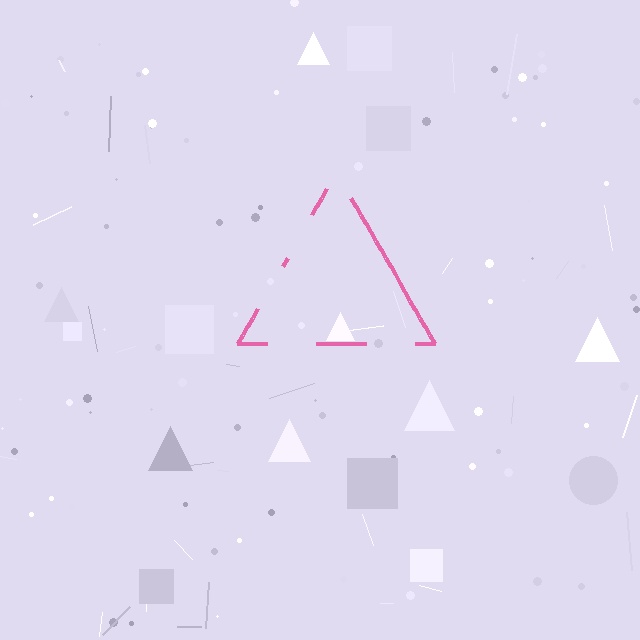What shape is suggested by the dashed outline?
The dashed outline suggests a triangle.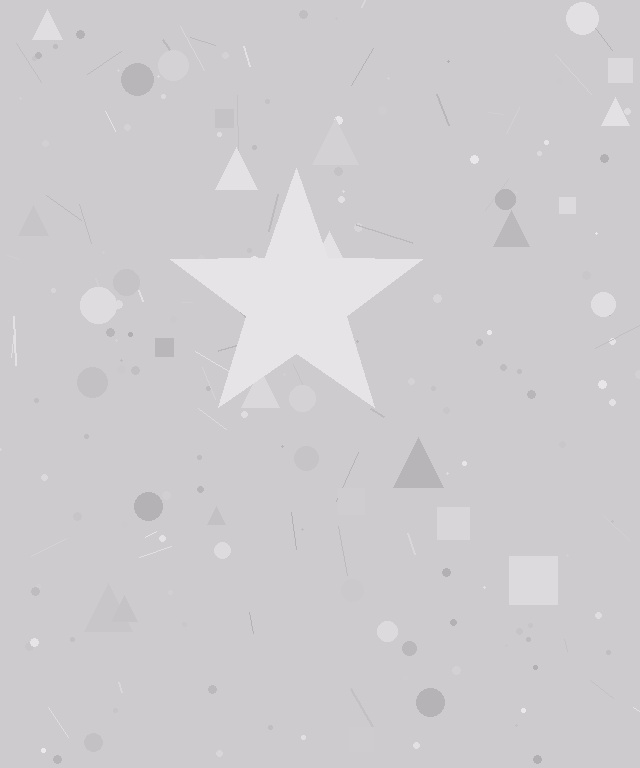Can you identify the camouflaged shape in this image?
The camouflaged shape is a star.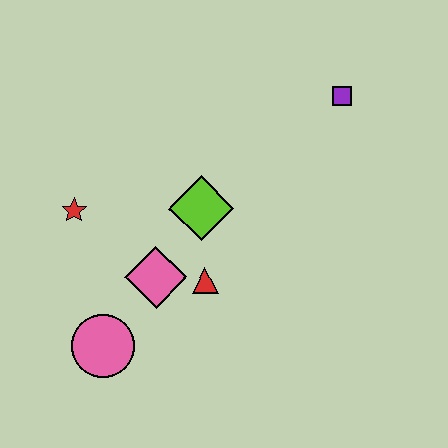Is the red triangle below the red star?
Yes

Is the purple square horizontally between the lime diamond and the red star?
No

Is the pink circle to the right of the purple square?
No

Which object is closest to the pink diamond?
The red triangle is closest to the pink diamond.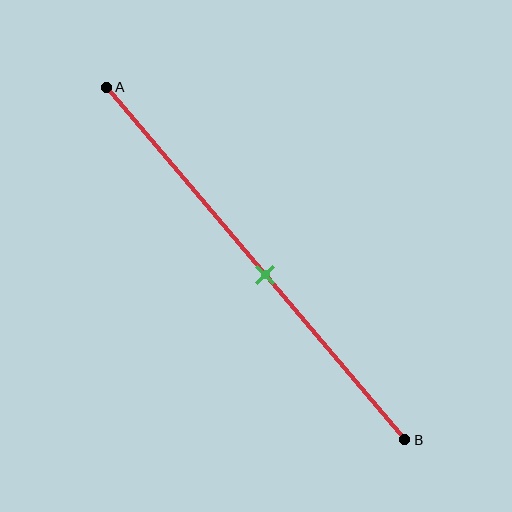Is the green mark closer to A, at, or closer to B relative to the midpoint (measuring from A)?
The green mark is closer to point B than the midpoint of segment AB.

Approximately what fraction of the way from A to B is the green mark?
The green mark is approximately 55% of the way from A to B.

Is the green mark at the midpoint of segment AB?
No, the mark is at about 55% from A, not at the 50% midpoint.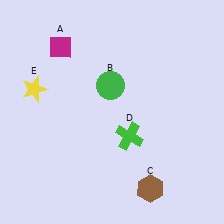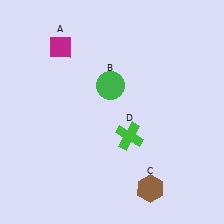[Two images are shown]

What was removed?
The yellow star (E) was removed in Image 2.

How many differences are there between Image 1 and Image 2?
There is 1 difference between the two images.